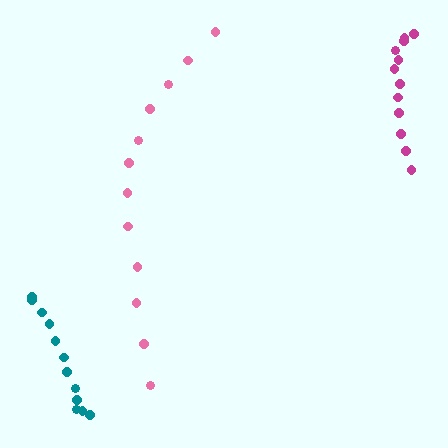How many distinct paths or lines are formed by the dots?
There are 3 distinct paths.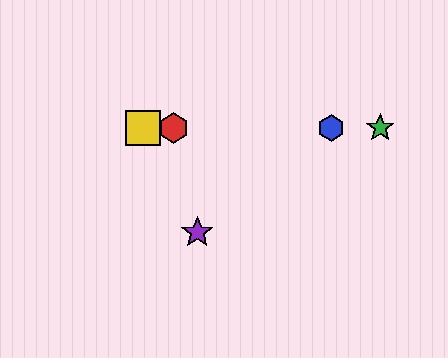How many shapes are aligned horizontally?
4 shapes (the red hexagon, the blue hexagon, the green star, the yellow square) are aligned horizontally.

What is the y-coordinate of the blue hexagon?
The blue hexagon is at y≈128.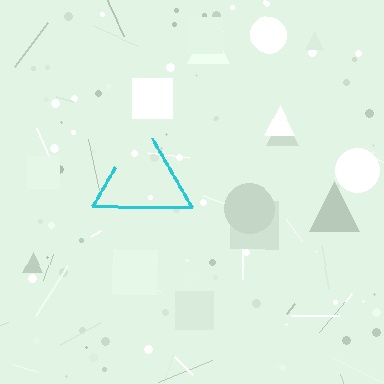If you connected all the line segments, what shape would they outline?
They would outline a triangle.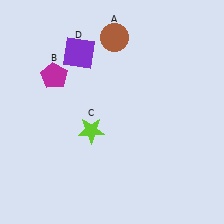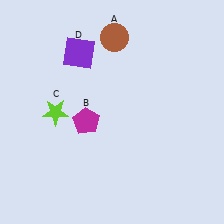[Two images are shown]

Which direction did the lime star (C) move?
The lime star (C) moved left.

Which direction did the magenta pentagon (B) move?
The magenta pentagon (B) moved down.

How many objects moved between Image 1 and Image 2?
2 objects moved between the two images.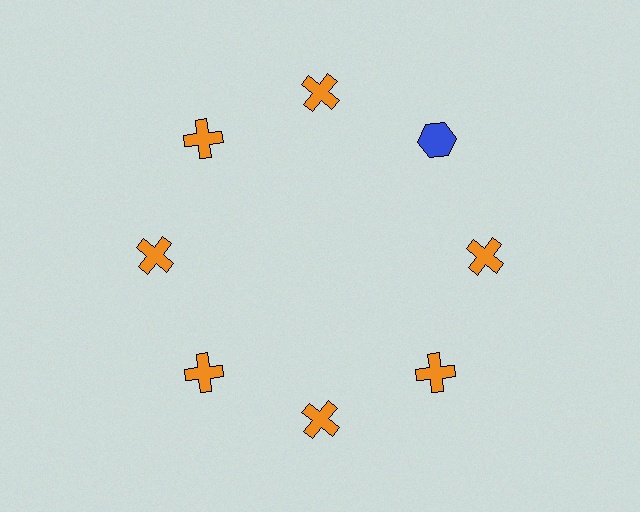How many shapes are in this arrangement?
There are 8 shapes arranged in a ring pattern.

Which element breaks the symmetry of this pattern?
The blue hexagon at roughly the 2 o'clock position breaks the symmetry. All other shapes are orange crosses.